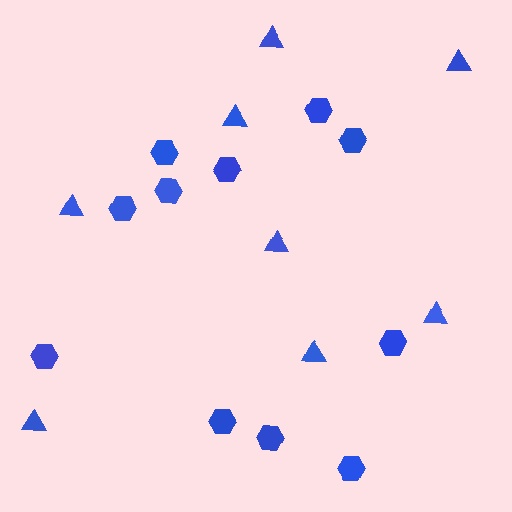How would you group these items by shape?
There are 2 groups: one group of hexagons (11) and one group of triangles (8).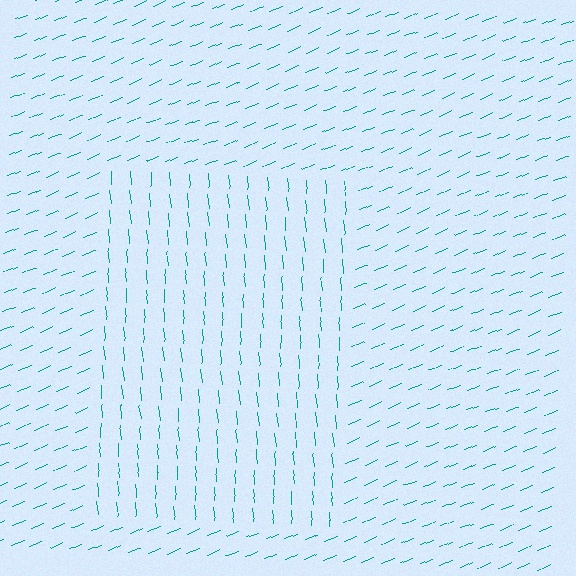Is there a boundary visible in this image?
Yes, there is a texture boundary formed by a change in line orientation.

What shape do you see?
I see a rectangle.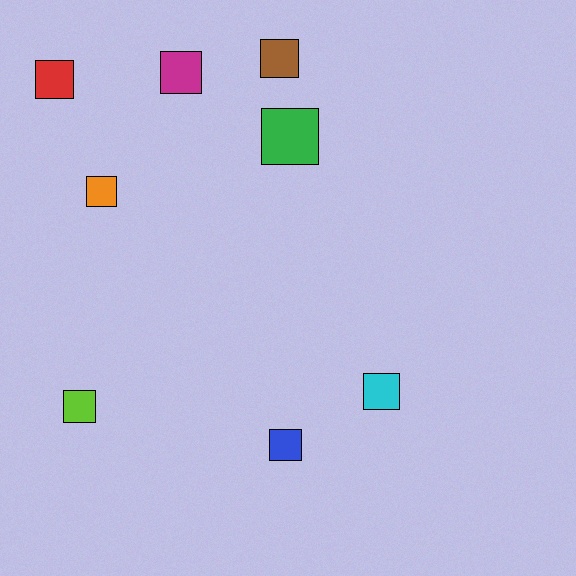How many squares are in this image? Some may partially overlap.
There are 8 squares.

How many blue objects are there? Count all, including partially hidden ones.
There is 1 blue object.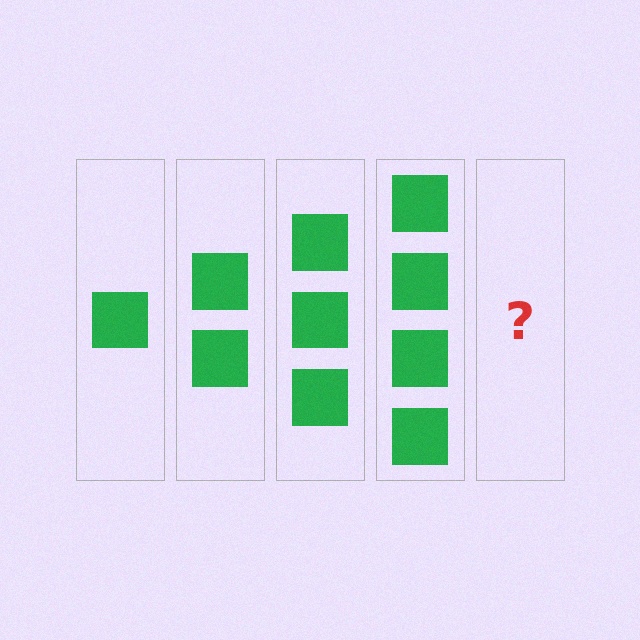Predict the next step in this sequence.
The next step is 5 squares.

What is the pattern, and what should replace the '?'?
The pattern is that each step adds one more square. The '?' should be 5 squares.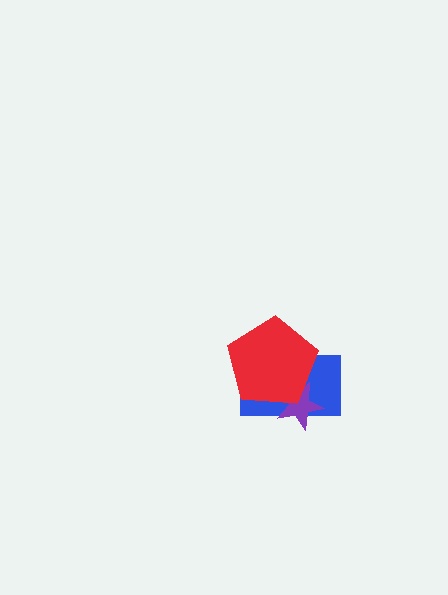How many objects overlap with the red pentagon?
2 objects overlap with the red pentagon.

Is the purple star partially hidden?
Yes, it is partially covered by another shape.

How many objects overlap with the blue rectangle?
2 objects overlap with the blue rectangle.